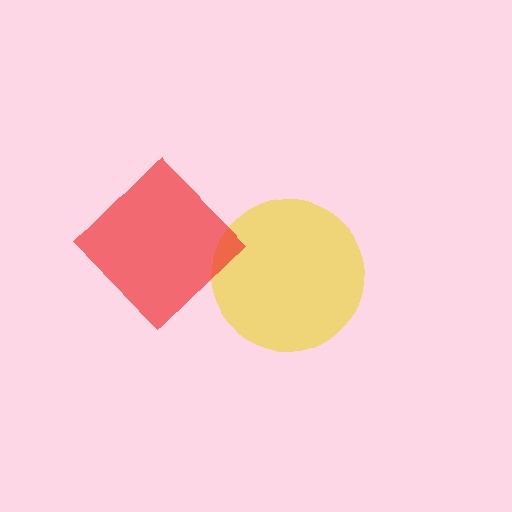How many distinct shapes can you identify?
There are 2 distinct shapes: a yellow circle, a red diamond.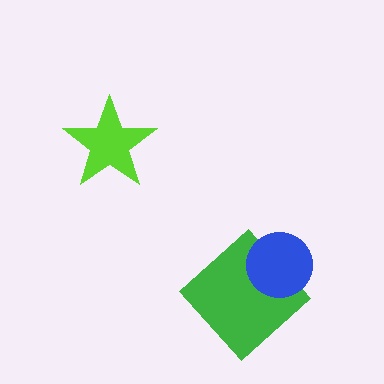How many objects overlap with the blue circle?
1 object overlaps with the blue circle.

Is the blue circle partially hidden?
No, no other shape covers it.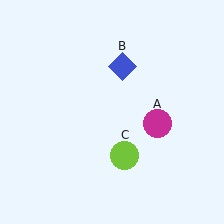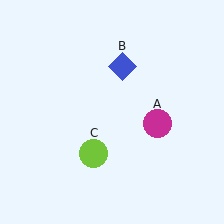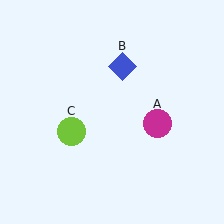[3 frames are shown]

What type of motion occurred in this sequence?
The lime circle (object C) rotated clockwise around the center of the scene.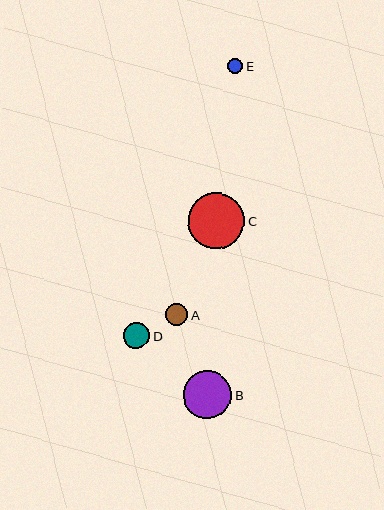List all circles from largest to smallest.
From largest to smallest: C, B, D, A, E.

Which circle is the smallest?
Circle E is the smallest with a size of approximately 15 pixels.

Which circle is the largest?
Circle C is the largest with a size of approximately 56 pixels.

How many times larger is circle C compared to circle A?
Circle C is approximately 2.6 times the size of circle A.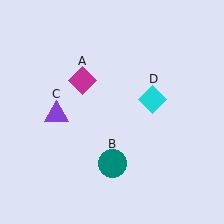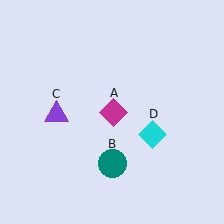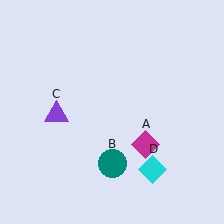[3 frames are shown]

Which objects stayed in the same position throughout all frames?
Teal circle (object B) and purple triangle (object C) remained stationary.